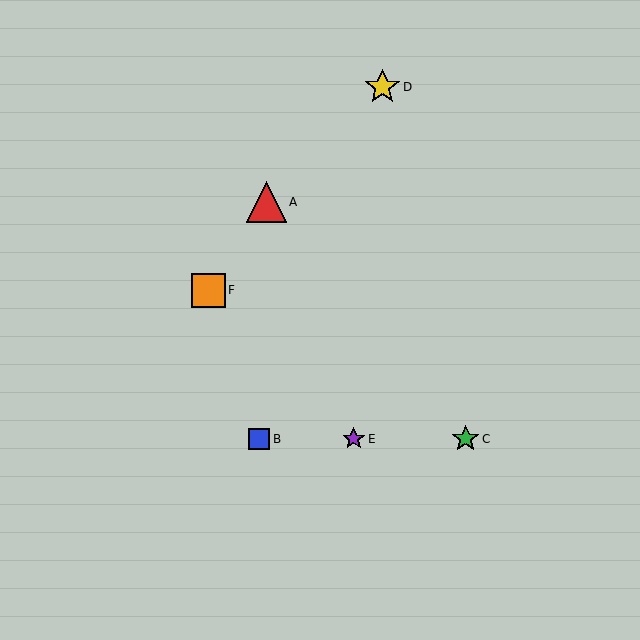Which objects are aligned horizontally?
Objects B, C, E are aligned horizontally.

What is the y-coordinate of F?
Object F is at y≈290.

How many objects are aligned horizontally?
3 objects (B, C, E) are aligned horizontally.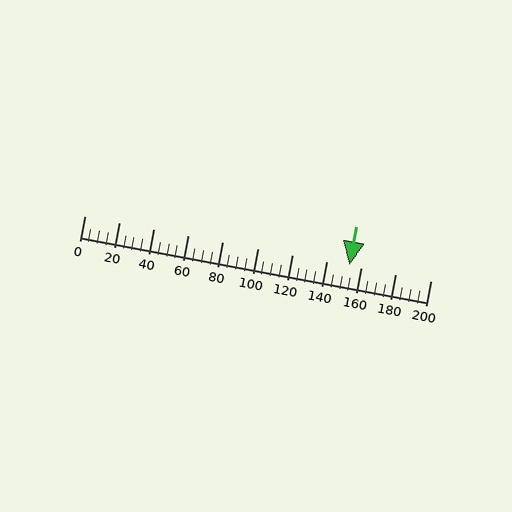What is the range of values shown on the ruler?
The ruler shows values from 0 to 200.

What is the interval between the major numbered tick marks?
The major tick marks are spaced 20 units apart.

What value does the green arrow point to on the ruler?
The green arrow points to approximately 153.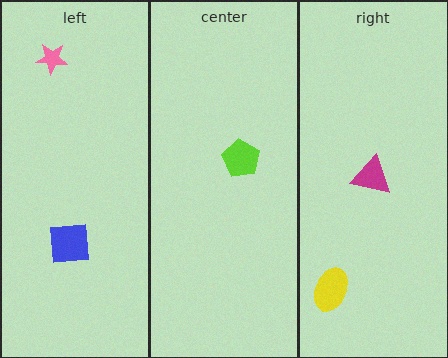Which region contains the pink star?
The left region.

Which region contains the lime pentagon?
The center region.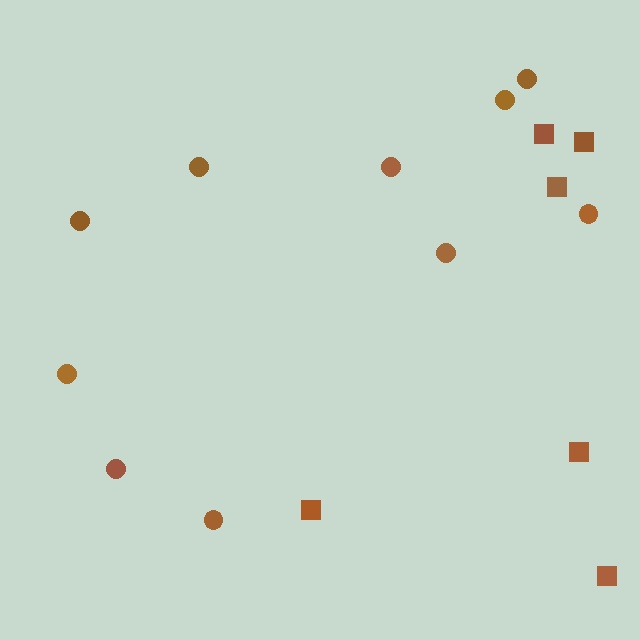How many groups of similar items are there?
There are 2 groups: one group of squares (6) and one group of circles (10).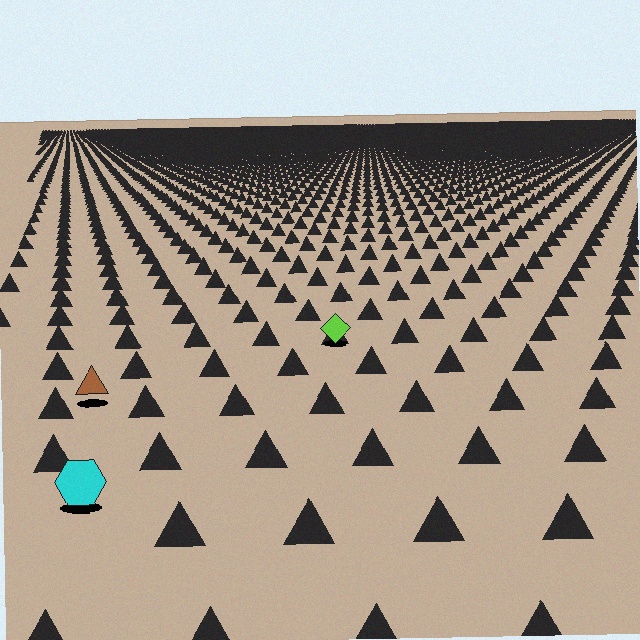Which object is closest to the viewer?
The cyan hexagon is closest. The texture marks near it are larger and more spread out.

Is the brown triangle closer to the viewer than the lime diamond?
Yes. The brown triangle is closer — you can tell from the texture gradient: the ground texture is coarser near it.